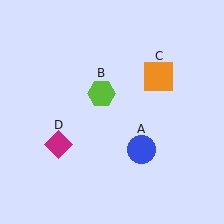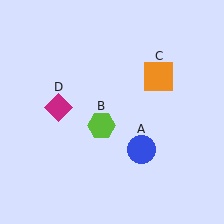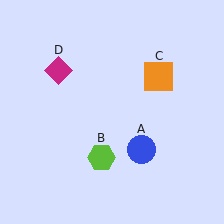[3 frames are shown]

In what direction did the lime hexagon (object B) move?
The lime hexagon (object B) moved down.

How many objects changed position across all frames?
2 objects changed position: lime hexagon (object B), magenta diamond (object D).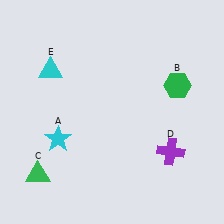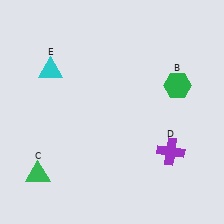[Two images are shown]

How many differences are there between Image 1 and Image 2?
There is 1 difference between the two images.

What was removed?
The cyan star (A) was removed in Image 2.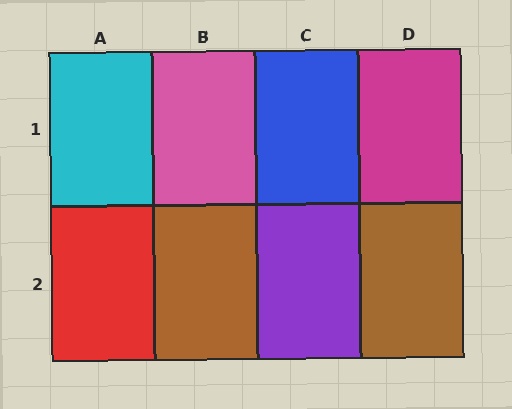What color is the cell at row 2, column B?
Brown.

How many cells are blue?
1 cell is blue.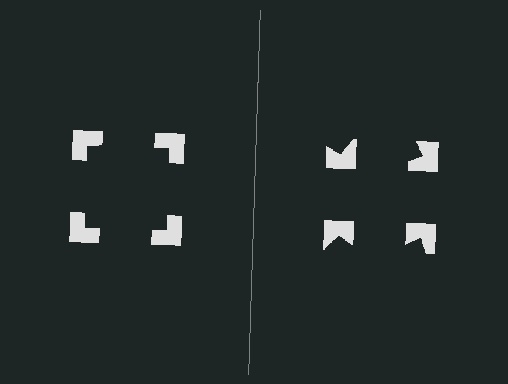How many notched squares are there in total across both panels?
8 — 4 on each side.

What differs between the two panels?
The notched squares are positioned identically on both sides; only the wedge orientations differ. On the left they align to a square; on the right they are misaligned.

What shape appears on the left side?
An illusory square.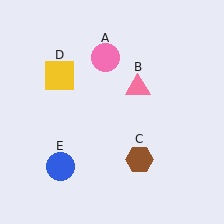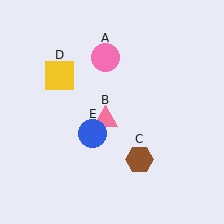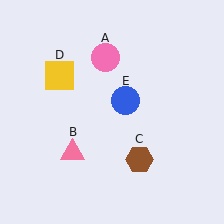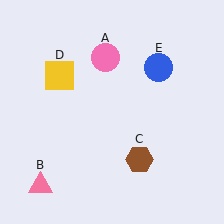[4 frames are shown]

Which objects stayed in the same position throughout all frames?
Pink circle (object A) and brown hexagon (object C) and yellow square (object D) remained stationary.